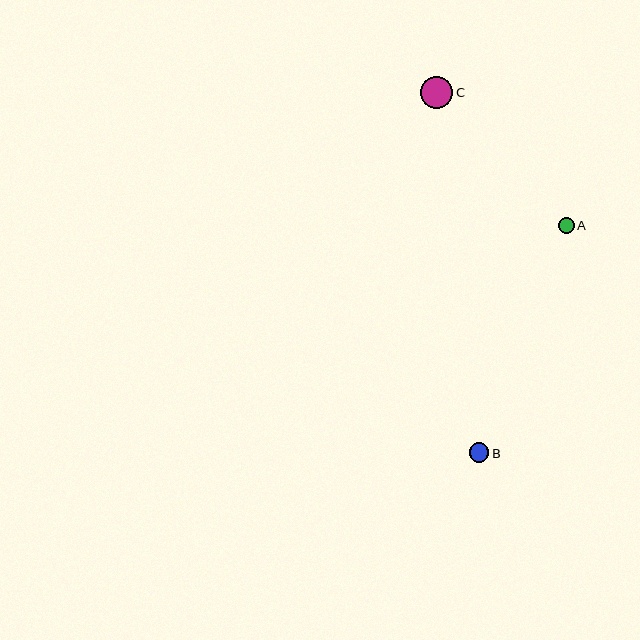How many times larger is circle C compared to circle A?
Circle C is approximately 2.0 times the size of circle A.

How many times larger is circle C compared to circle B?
Circle C is approximately 1.6 times the size of circle B.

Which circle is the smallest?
Circle A is the smallest with a size of approximately 16 pixels.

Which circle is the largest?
Circle C is the largest with a size of approximately 32 pixels.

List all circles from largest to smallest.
From largest to smallest: C, B, A.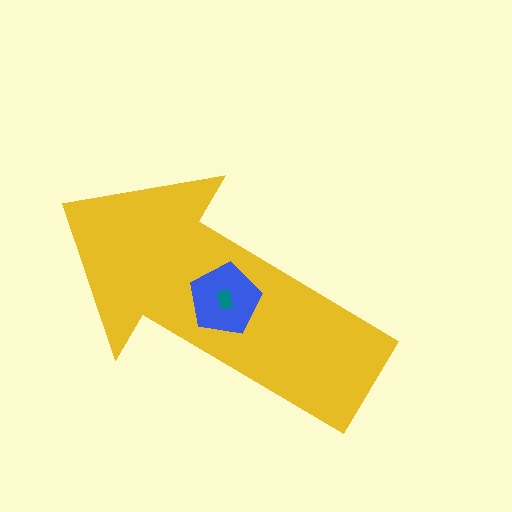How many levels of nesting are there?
3.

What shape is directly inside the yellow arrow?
The blue pentagon.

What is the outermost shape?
The yellow arrow.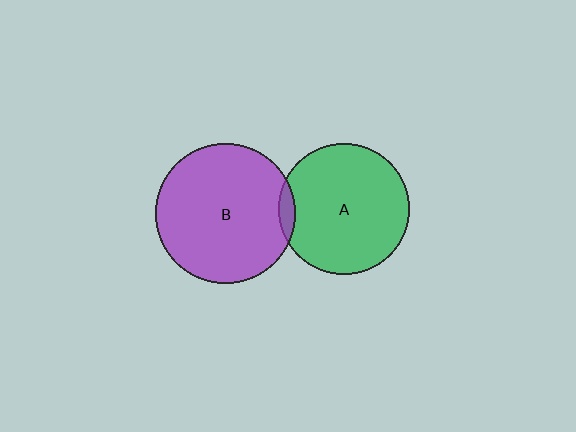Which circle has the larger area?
Circle B (purple).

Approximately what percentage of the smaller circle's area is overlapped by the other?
Approximately 5%.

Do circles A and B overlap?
Yes.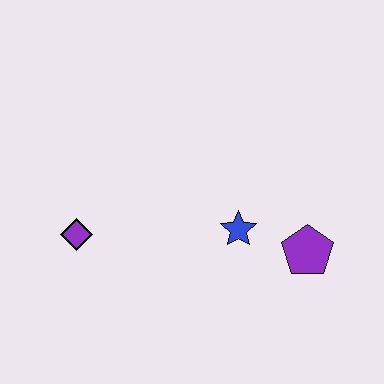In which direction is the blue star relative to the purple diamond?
The blue star is to the right of the purple diamond.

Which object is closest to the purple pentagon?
The blue star is closest to the purple pentagon.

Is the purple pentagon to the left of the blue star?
No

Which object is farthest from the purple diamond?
The purple pentagon is farthest from the purple diamond.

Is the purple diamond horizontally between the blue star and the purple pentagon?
No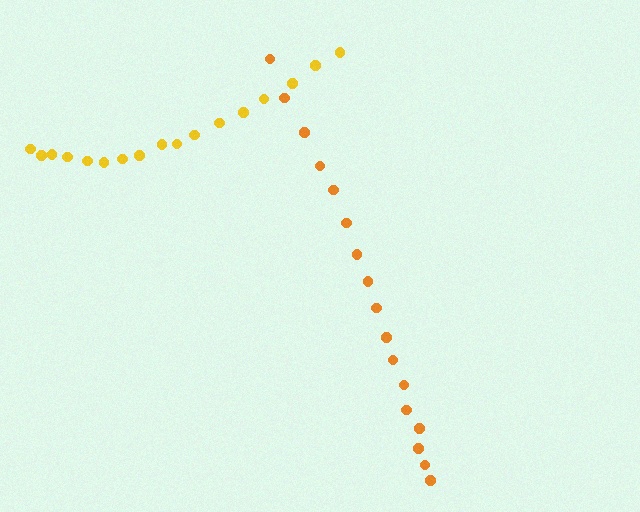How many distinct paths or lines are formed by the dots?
There are 2 distinct paths.